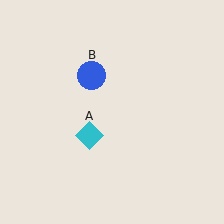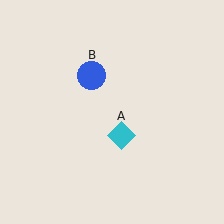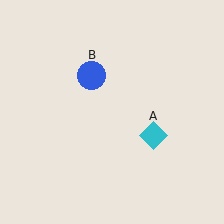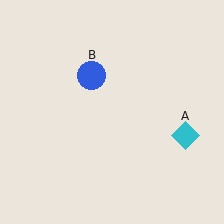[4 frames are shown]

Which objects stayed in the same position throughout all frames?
Blue circle (object B) remained stationary.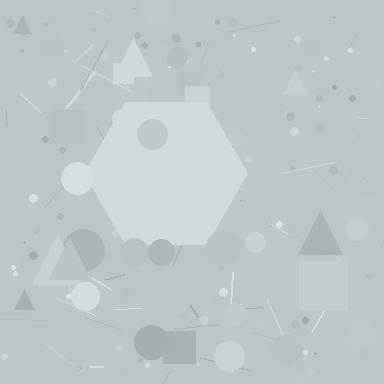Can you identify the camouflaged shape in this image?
The camouflaged shape is a hexagon.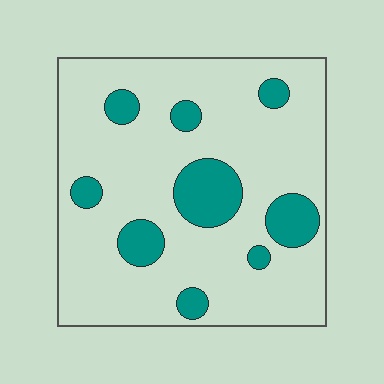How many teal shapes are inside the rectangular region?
9.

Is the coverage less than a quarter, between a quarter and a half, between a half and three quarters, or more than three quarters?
Less than a quarter.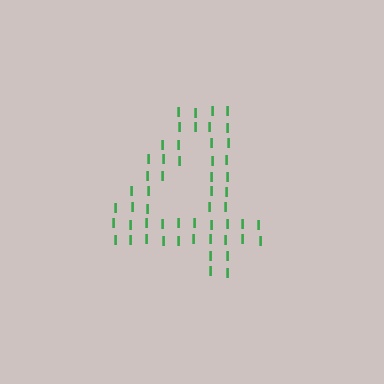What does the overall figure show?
The overall figure shows the digit 4.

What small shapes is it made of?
It is made of small letter I's.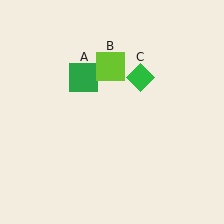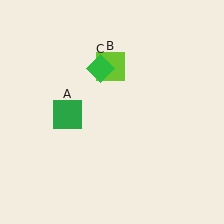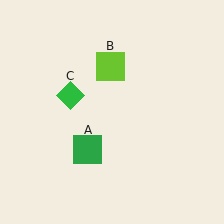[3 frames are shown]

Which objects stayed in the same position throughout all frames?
Lime square (object B) remained stationary.